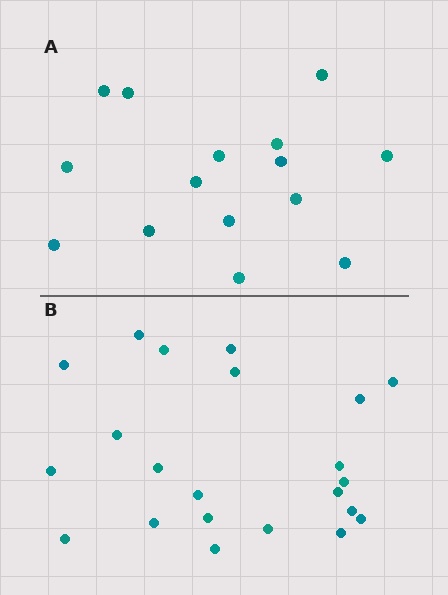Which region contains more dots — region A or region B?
Region B (the bottom region) has more dots.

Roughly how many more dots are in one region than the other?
Region B has roughly 8 or so more dots than region A.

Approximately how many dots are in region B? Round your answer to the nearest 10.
About 20 dots. (The exact count is 22, which rounds to 20.)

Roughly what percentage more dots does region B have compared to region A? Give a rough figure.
About 45% more.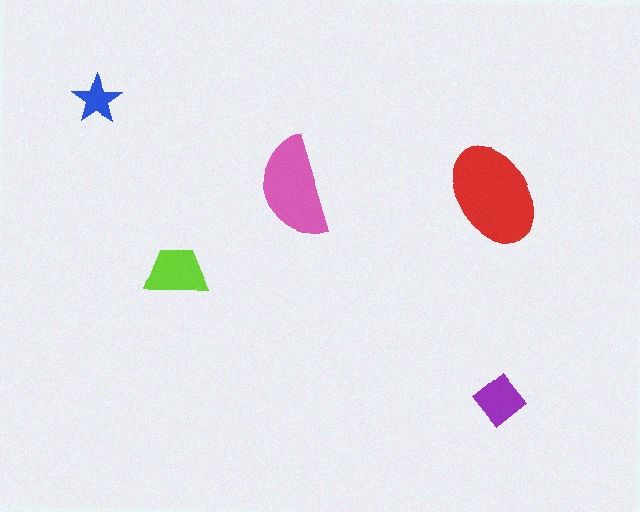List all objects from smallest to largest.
The blue star, the purple diamond, the lime trapezoid, the pink semicircle, the red ellipse.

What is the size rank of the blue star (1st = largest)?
5th.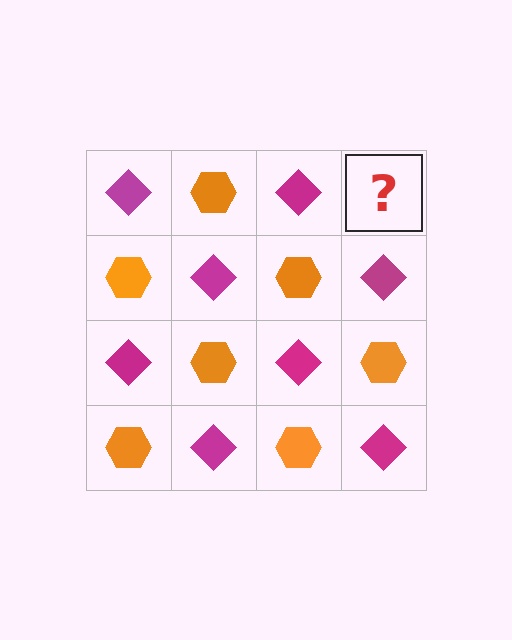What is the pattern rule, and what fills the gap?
The rule is that it alternates magenta diamond and orange hexagon in a checkerboard pattern. The gap should be filled with an orange hexagon.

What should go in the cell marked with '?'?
The missing cell should contain an orange hexagon.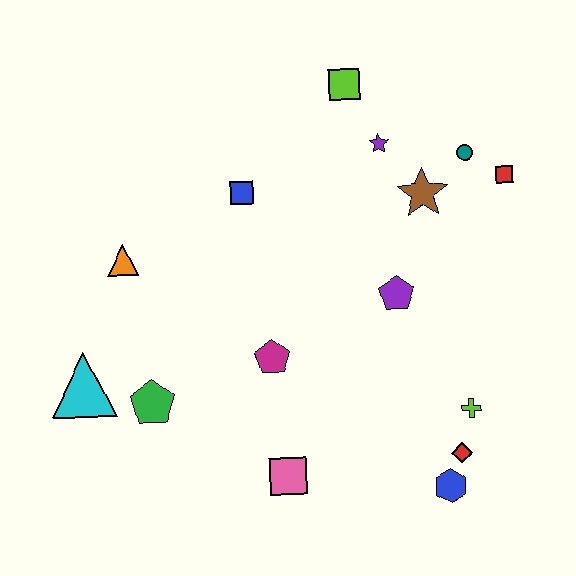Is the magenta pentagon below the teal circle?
Yes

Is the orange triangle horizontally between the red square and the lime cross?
No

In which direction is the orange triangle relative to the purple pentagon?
The orange triangle is to the left of the purple pentagon.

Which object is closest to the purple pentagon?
The brown star is closest to the purple pentagon.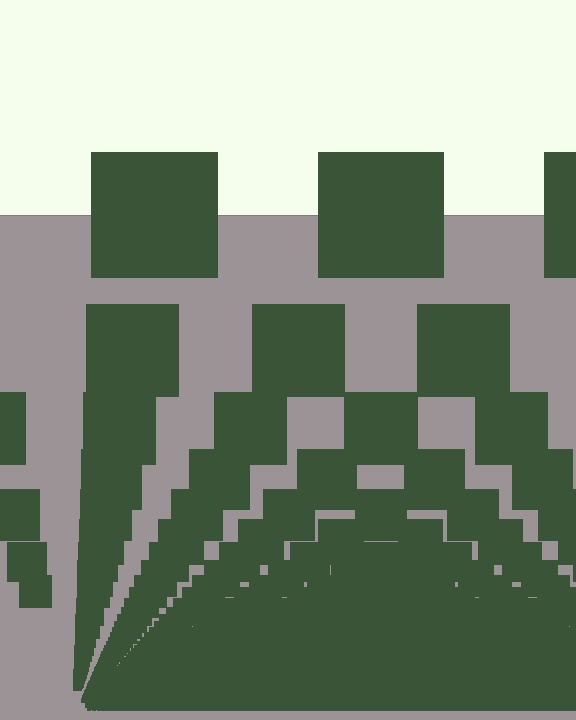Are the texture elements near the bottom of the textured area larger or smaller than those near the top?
Smaller. The gradient is inverted — elements near the bottom are smaller and denser.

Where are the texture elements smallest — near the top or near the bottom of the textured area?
Near the bottom.